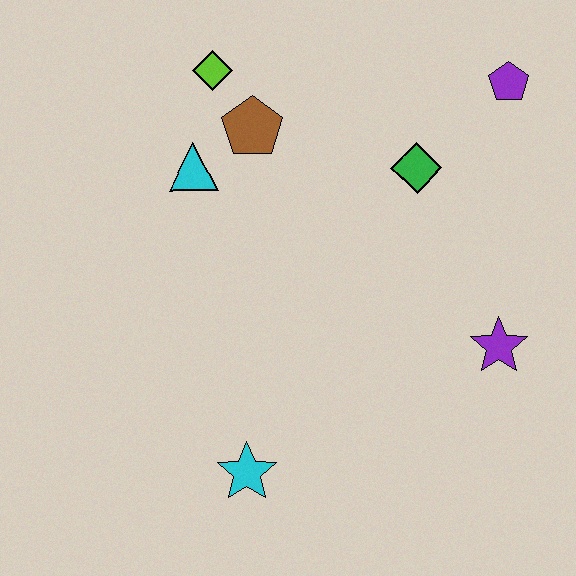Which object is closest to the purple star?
The green diamond is closest to the purple star.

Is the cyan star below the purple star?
Yes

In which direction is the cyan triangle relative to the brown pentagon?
The cyan triangle is to the left of the brown pentagon.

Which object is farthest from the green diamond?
The cyan star is farthest from the green diamond.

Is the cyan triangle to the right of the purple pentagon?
No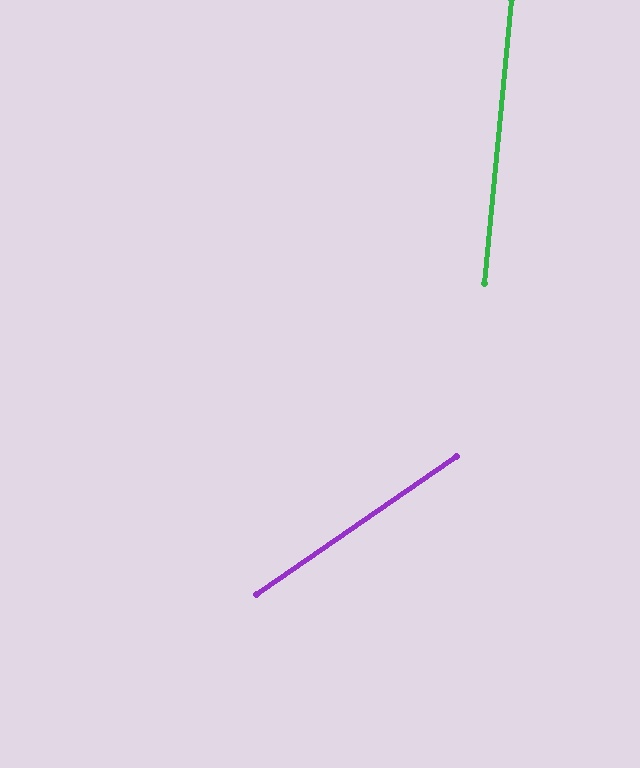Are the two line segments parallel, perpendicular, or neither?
Neither parallel nor perpendicular — they differ by about 50°.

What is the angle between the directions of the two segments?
Approximately 50 degrees.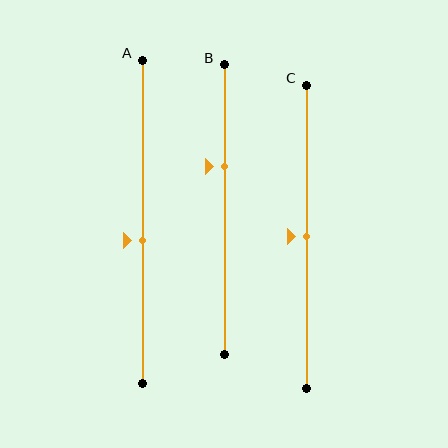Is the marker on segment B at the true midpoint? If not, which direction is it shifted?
No, the marker on segment B is shifted upward by about 15% of the segment length.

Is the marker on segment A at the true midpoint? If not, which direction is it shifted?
No, the marker on segment A is shifted downward by about 6% of the segment length.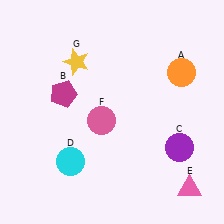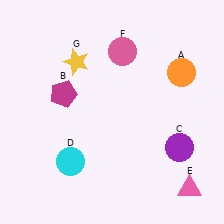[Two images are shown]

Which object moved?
The pink circle (F) moved up.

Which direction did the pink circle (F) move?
The pink circle (F) moved up.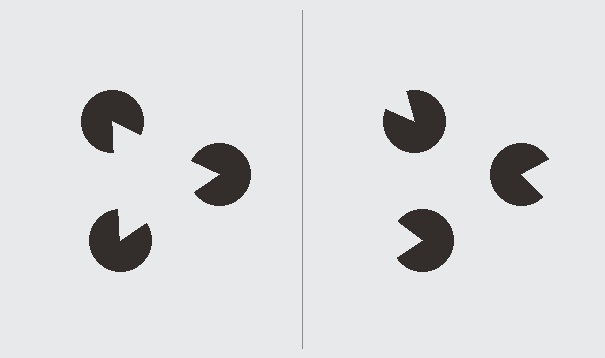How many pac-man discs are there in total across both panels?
6 — 3 on each side.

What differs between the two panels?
The pac-man discs are positioned identically on both sides; only the wedge orientations differ. On the left they align to a triangle; on the right they are misaligned.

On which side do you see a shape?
An illusory triangle appears on the left side. On the right side the wedge cuts are rotated, so no coherent shape forms.